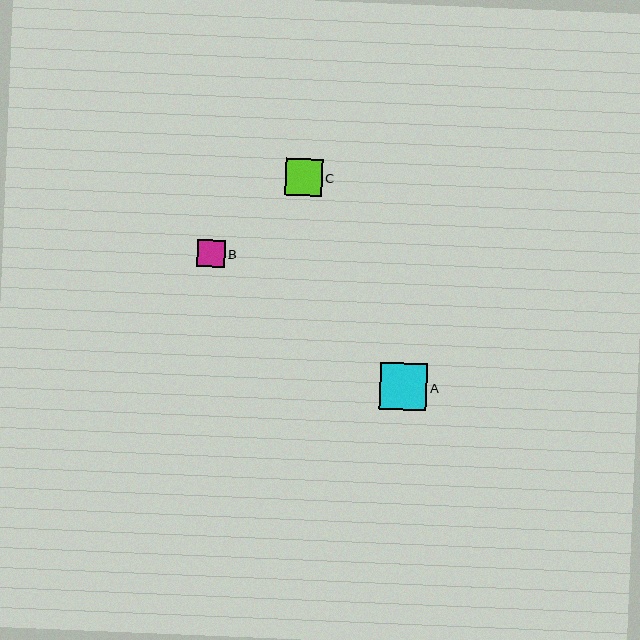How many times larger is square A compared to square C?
Square A is approximately 1.3 times the size of square C.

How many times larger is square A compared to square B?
Square A is approximately 1.7 times the size of square B.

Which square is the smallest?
Square B is the smallest with a size of approximately 27 pixels.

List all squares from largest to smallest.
From largest to smallest: A, C, B.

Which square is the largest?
Square A is the largest with a size of approximately 47 pixels.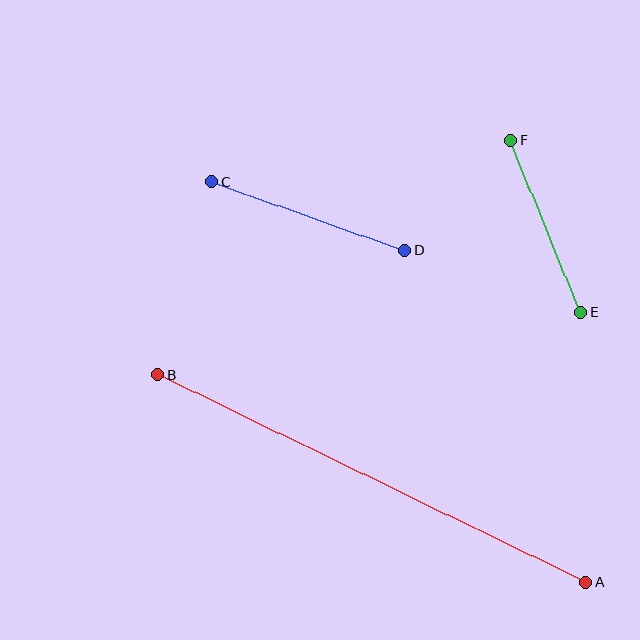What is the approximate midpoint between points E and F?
The midpoint is at approximately (546, 226) pixels.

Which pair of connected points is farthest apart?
Points A and B are farthest apart.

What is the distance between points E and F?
The distance is approximately 186 pixels.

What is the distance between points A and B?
The distance is approximately 476 pixels.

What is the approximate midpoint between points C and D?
The midpoint is at approximately (308, 216) pixels.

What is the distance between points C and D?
The distance is approximately 205 pixels.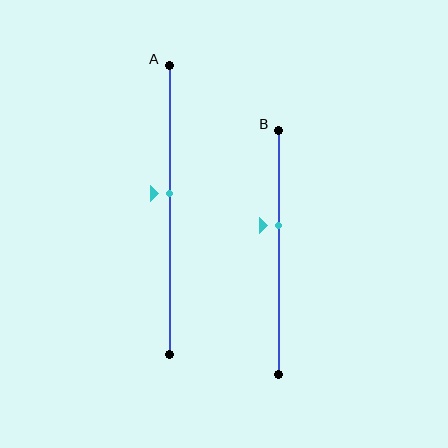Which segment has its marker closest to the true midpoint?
Segment A has its marker closest to the true midpoint.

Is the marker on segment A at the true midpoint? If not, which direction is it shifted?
No, the marker on segment A is shifted upward by about 6% of the segment length.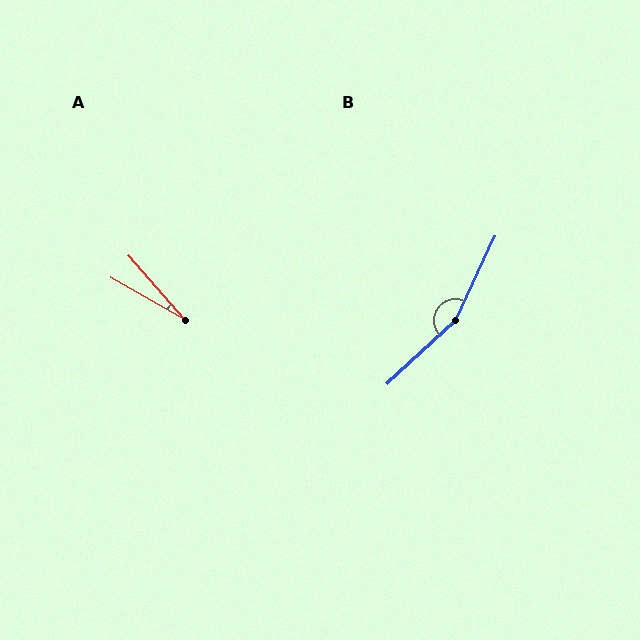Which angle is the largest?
B, at approximately 158 degrees.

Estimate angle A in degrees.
Approximately 19 degrees.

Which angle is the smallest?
A, at approximately 19 degrees.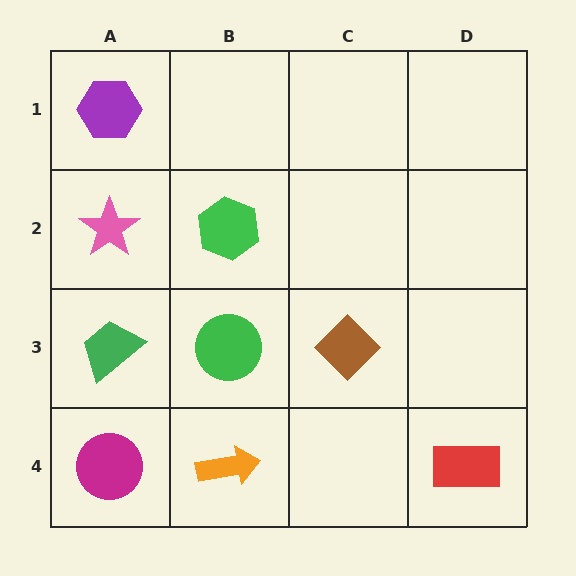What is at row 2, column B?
A green hexagon.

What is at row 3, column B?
A green circle.